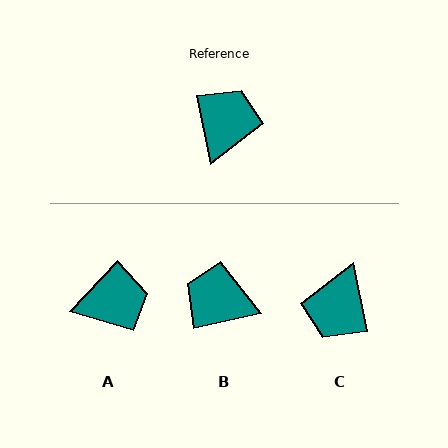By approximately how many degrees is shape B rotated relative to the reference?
Approximately 91 degrees counter-clockwise.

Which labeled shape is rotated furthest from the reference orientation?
C, about 179 degrees away.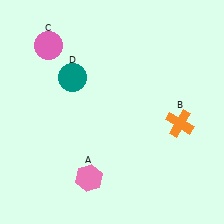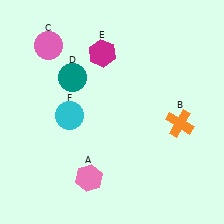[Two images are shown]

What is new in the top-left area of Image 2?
A magenta hexagon (E) was added in the top-left area of Image 2.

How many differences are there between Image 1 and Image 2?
There are 2 differences between the two images.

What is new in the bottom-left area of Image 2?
A cyan circle (F) was added in the bottom-left area of Image 2.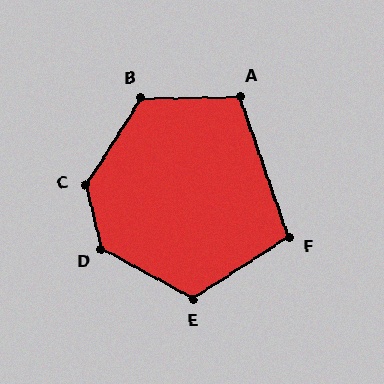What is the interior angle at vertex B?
Approximately 123 degrees (obtuse).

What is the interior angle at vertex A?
Approximately 108 degrees (obtuse).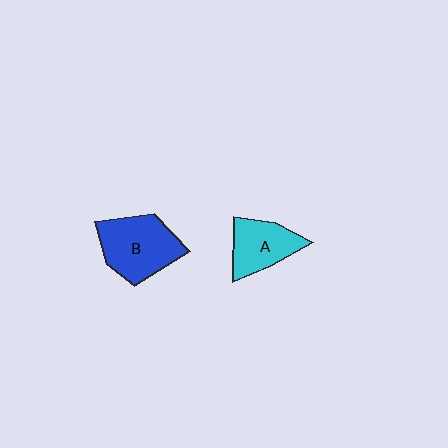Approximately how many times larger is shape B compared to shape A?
Approximately 1.4 times.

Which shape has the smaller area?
Shape A (cyan).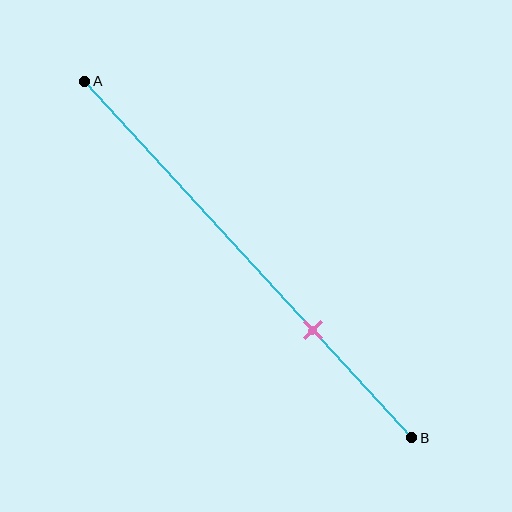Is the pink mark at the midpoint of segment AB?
No, the mark is at about 70% from A, not at the 50% midpoint.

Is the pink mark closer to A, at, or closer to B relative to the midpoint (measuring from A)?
The pink mark is closer to point B than the midpoint of segment AB.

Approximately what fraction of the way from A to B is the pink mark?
The pink mark is approximately 70% of the way from A to B.